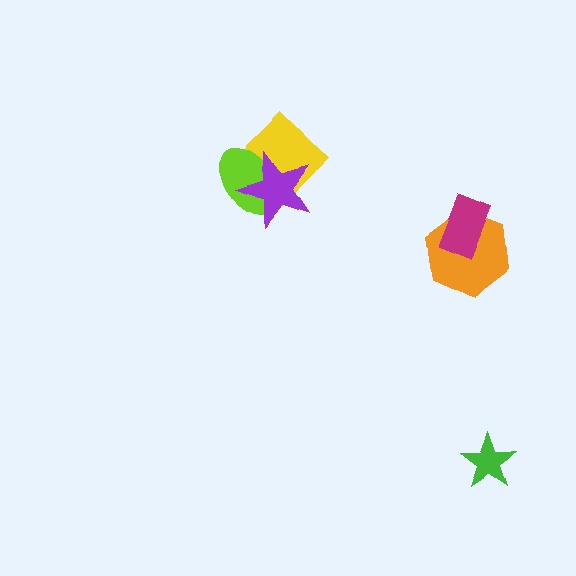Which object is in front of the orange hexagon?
The magenta rectangle is in front of the orange hexagon.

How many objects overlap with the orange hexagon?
1 object overlaps with the orange hexagon.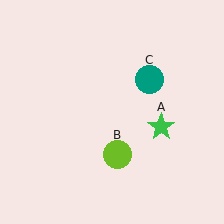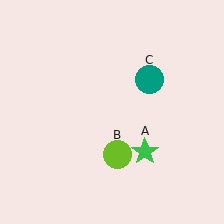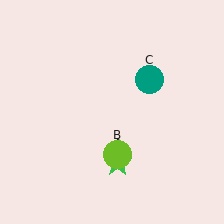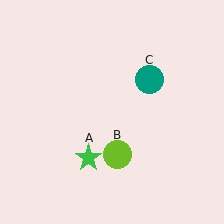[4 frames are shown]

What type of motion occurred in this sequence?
The green star (object A) rotated clockwise around the center of the scene.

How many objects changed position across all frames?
1 object changed position: green star (object A).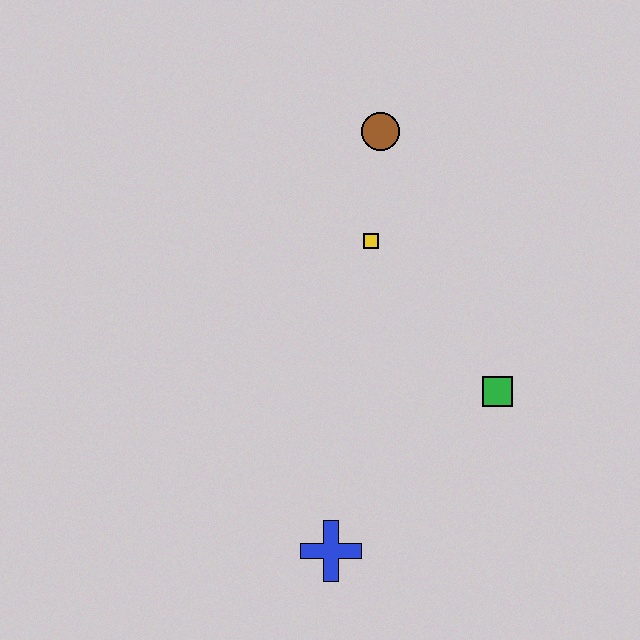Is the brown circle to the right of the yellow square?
Yes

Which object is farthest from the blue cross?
The brown circle is farthest from the blue cross.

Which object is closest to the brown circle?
The yellow square is closest to the brown circle.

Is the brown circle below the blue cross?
No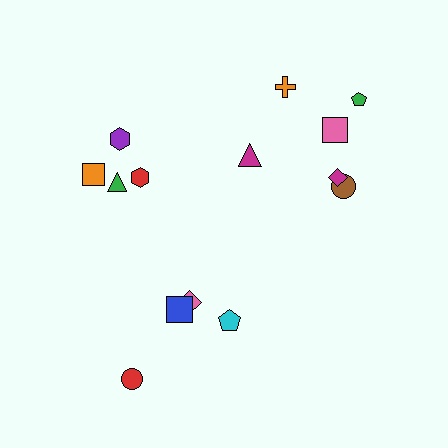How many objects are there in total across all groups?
There are 14 objects.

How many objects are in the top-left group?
There are 4 objects.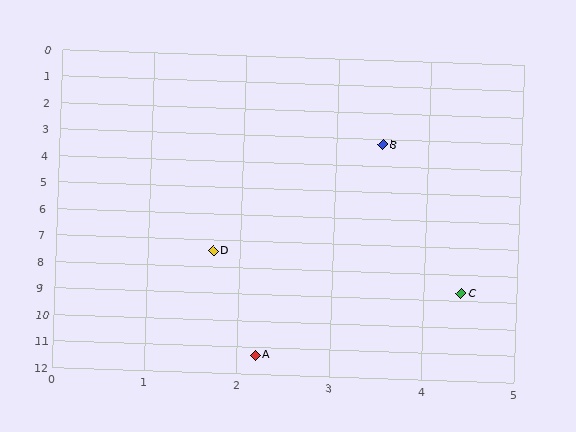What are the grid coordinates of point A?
Point A is at approximately (2.2, 11.3).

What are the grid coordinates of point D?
Point D is at approximately (1.7, 7.4).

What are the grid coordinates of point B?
Point B is at approximately (3.5, 3.2).